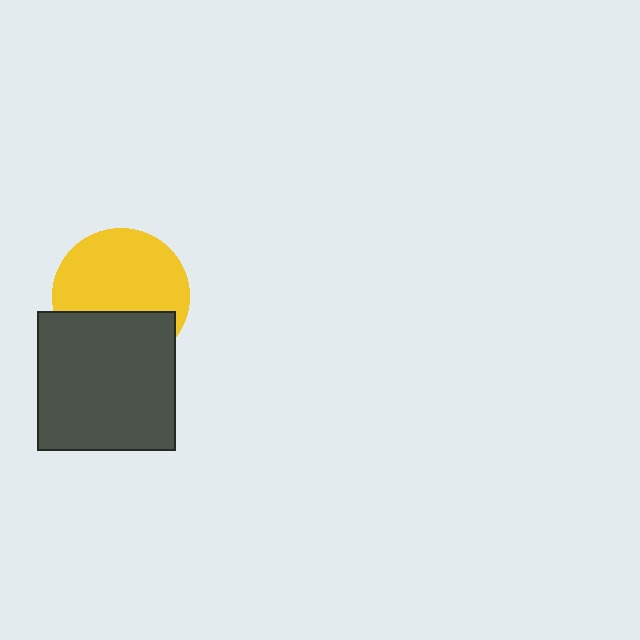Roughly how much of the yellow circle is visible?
Most of it is visible (roughly 65%).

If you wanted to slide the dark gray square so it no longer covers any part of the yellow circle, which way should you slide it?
Slide it down — that is the most direct way to separate the two shapes.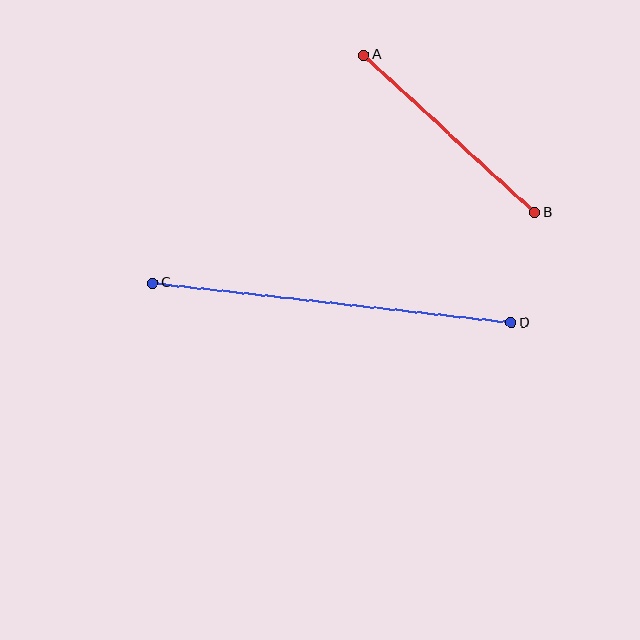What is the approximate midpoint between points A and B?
The midpoint is at approximately (449, 134) pixels.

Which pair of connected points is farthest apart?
Points C and D are farthest apart.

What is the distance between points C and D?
The distance is approximately 360 pixels.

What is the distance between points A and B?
The distance is approximately 233 pixels.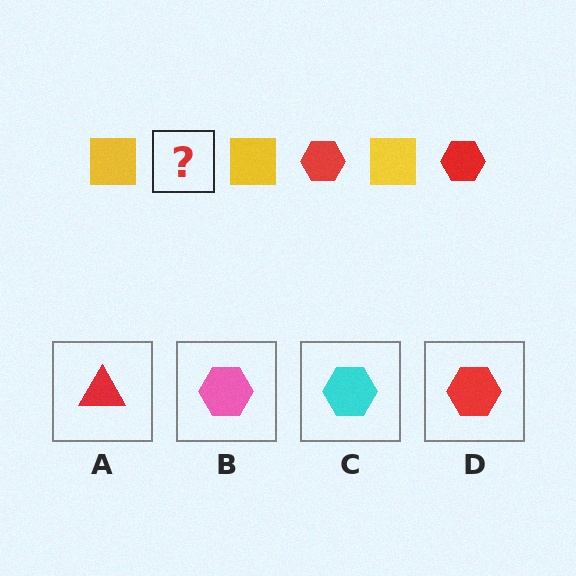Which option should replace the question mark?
Option D.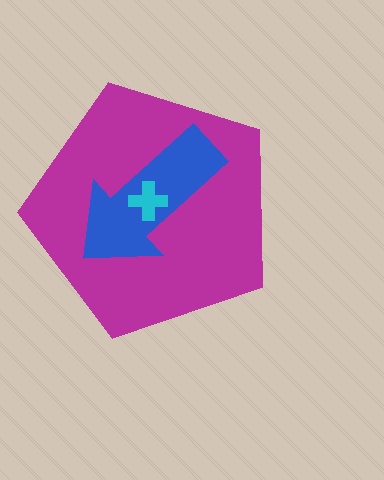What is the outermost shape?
The magenta pentagon.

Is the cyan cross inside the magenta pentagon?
Yes.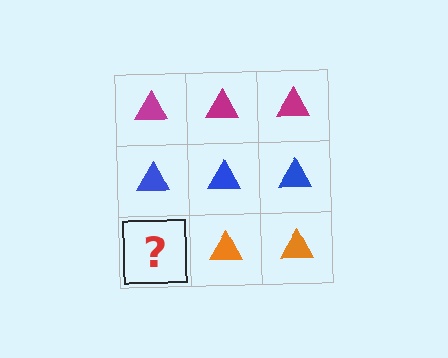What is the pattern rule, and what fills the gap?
The rule is that each row has a consistent color. The gap should be filled with an orange triangle.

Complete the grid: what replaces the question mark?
The question mark should be replaced with an orange triangle.